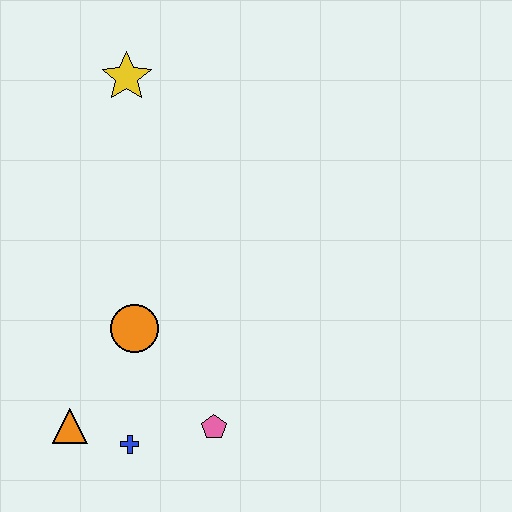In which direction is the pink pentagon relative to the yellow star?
The pink pentagon is below the yellow star.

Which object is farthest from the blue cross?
The yellow star is farthest from the blue cross.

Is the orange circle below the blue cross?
No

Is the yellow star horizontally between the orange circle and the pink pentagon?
No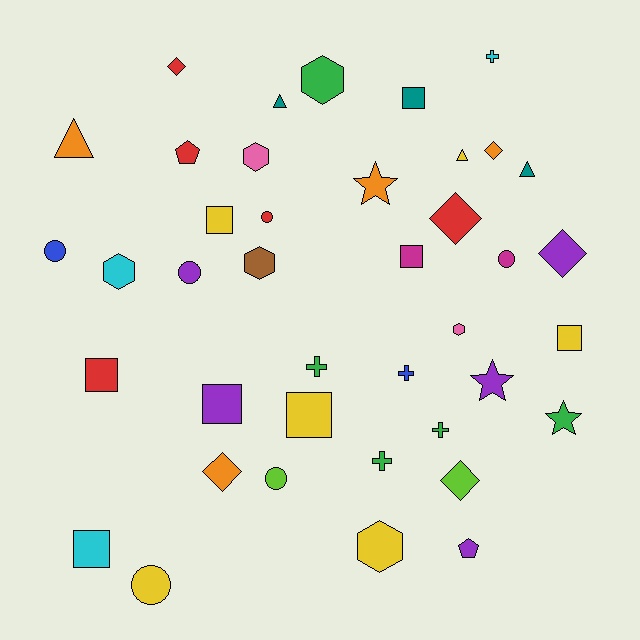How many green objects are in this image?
There are 5 green objects.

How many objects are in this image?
There are 40 objects.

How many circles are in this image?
There are 6 circles.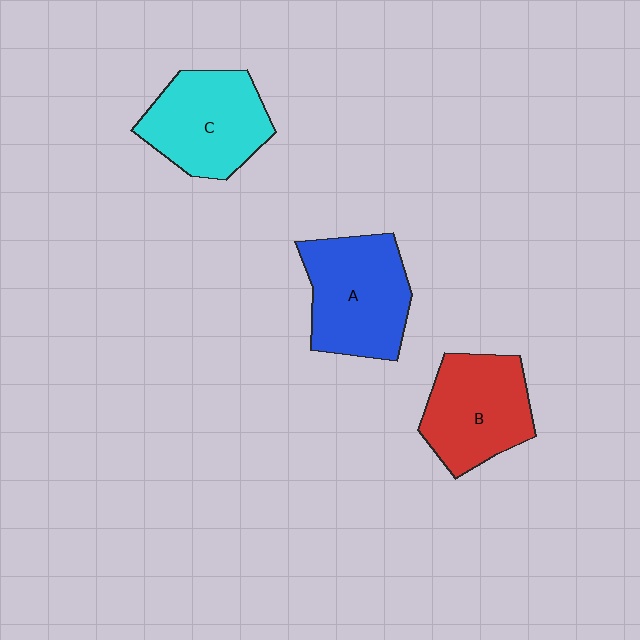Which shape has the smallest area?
Shape B (red).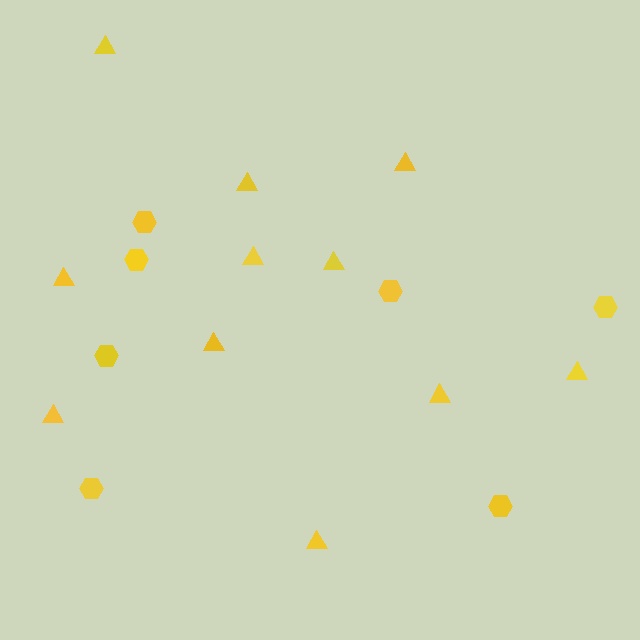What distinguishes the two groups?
There are 2 groups: one group of hexagons (7) and one group of triangles (11).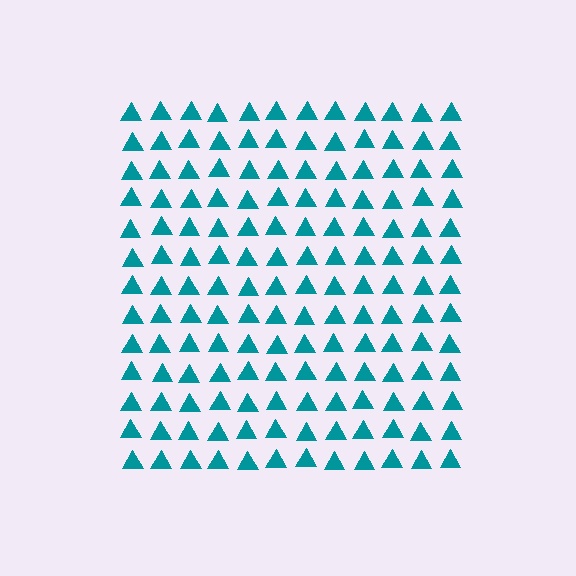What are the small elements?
The small elements are triangles.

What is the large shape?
The large shape is a square.